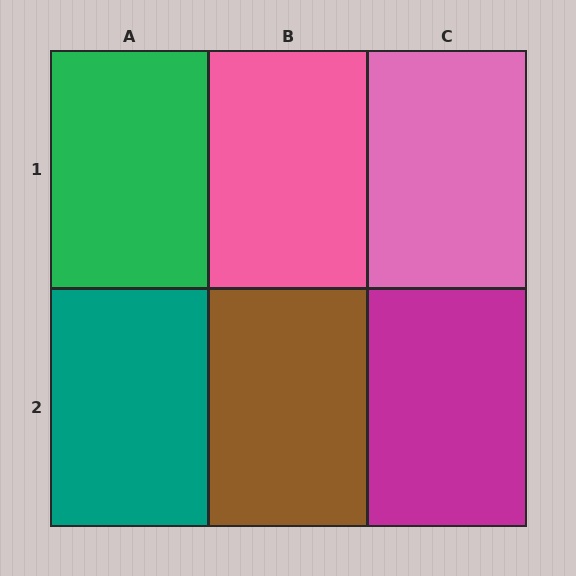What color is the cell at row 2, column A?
Teal.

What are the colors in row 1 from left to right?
Green, pink, pink.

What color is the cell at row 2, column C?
Magenta.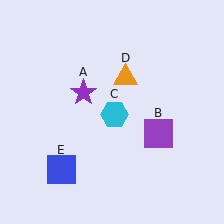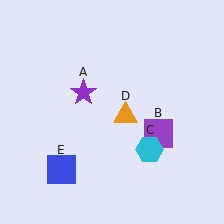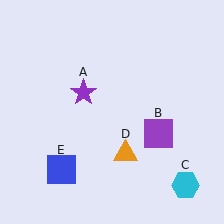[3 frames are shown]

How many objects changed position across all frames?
2 objects changed position: cyan hexagon (object C), orange triangle (object D).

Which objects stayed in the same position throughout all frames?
Purple star (object A) and purple square (object B) and blue square (object E) remained stationary.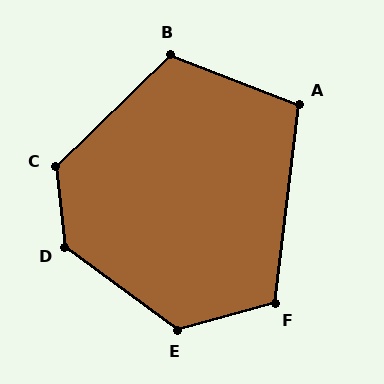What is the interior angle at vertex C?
Approximately 128 degrees (obtuse).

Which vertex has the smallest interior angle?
A, at approximately 104 degrees.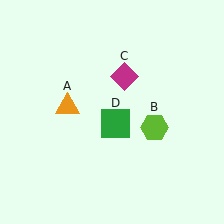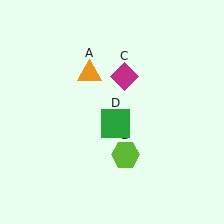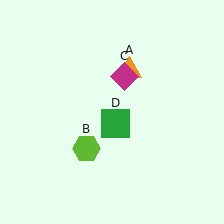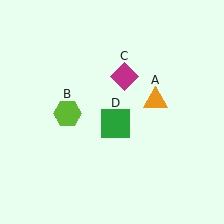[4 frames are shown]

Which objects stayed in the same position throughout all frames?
Magenta diamond (object C) and green square (object D) remained stationary.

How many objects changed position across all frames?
2 objects changed position: orange triangle (object A), lime hexagon (object B).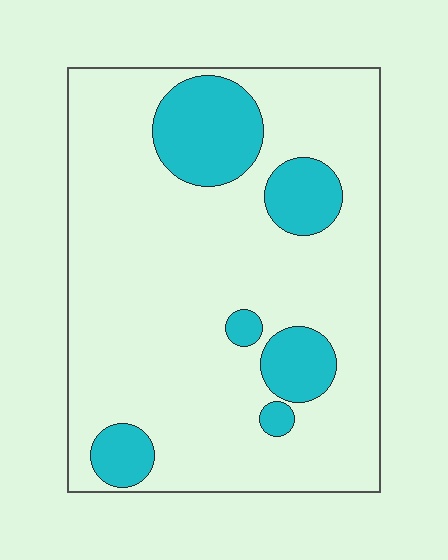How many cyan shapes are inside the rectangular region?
6.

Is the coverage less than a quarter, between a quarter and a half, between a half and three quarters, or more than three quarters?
Less than a quarter.